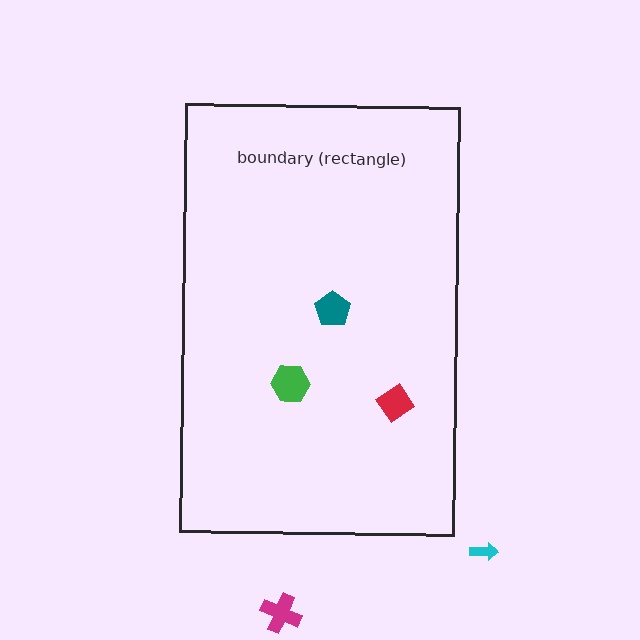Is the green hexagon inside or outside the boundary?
Inside.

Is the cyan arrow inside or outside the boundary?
Outside.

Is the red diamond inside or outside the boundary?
Inside.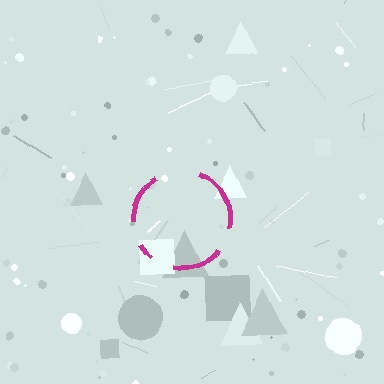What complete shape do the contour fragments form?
The contour fragments form a circle.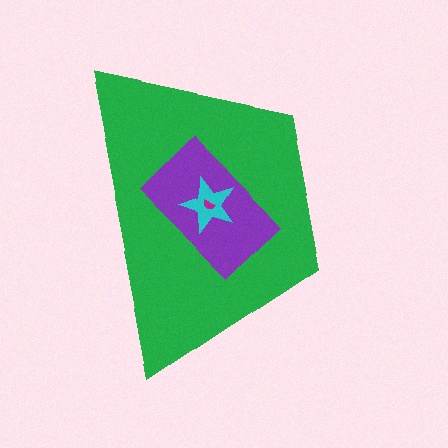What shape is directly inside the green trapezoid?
The purple rectangle.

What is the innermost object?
The magenta semicircle.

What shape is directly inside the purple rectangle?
The cyan star.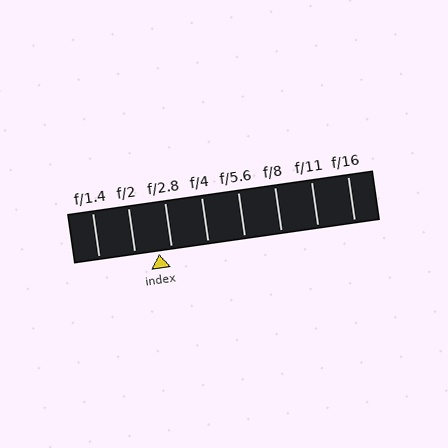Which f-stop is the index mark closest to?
The index mark is closest to f/2.8.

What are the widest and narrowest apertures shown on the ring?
The widest aperture shown is f/1.4 and the narrowest is f/16.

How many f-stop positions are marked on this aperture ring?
There are 8 f-stop positions marked.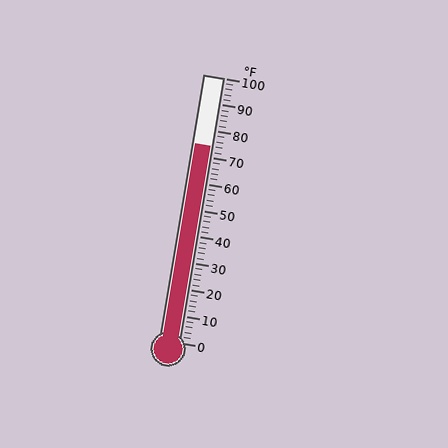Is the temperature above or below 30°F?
The temperature is above 30°F.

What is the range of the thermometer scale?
The thermometer scale ranges from 0°F to 100°F.